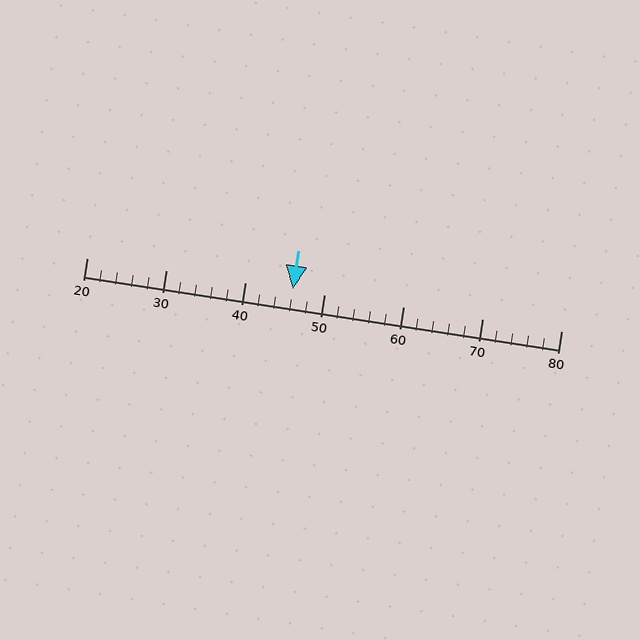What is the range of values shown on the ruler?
The ruler shows values from 20 to 80.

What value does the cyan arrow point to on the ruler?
The cyan arrow points to approximately 46.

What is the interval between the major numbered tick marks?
The major tick marks are spaced 10 units apart.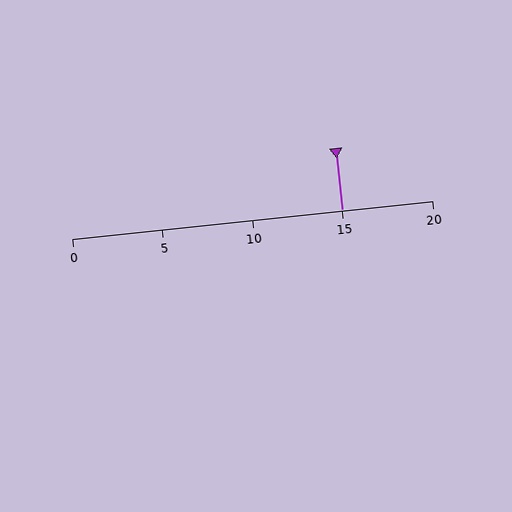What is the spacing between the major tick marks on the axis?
The major ticks are spaced 5 apart.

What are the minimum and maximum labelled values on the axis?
The axis runs from 0 to 20.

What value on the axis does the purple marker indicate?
The marker indicates approximately 15.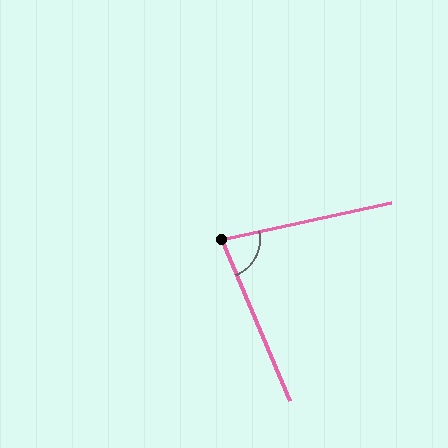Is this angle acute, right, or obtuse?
It is acute.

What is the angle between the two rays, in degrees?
Approximately 80 degrees.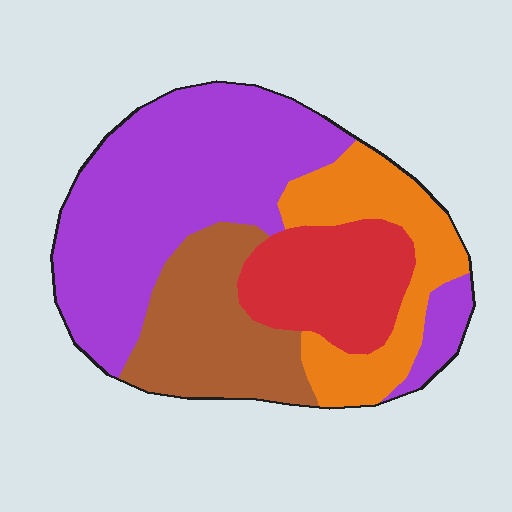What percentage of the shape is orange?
Orange covers roughly 20% of the shape.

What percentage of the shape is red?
Red covers around 15% of the shape.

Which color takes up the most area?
Purple, at roughly 45%.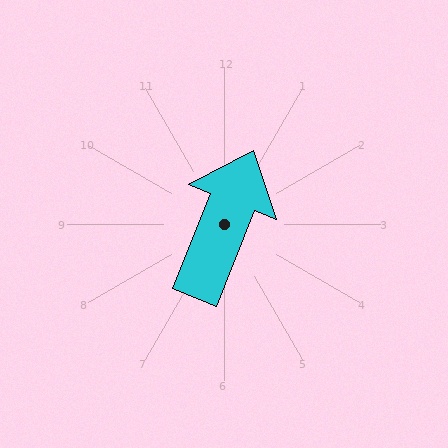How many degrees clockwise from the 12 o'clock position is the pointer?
Approximately 22 degrees.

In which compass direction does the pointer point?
North.